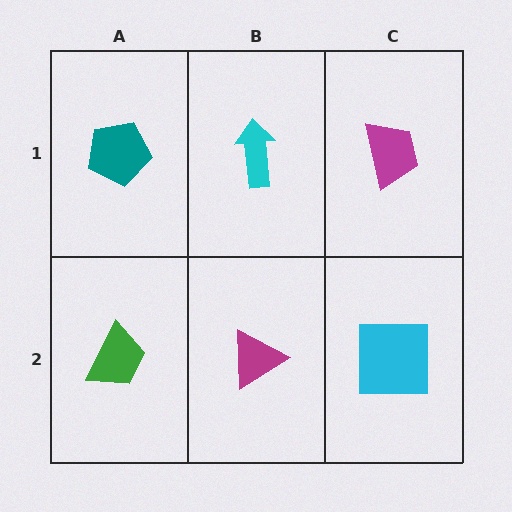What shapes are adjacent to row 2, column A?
A teal pentagon (row 1, column A), a magenta triangle (row 2, column B).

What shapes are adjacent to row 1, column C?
A cyan square (row 2, column C), a cyan arrow (row 1, column B).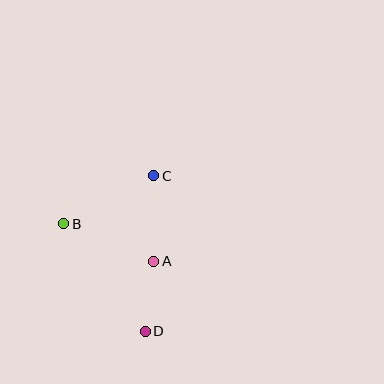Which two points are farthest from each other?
Points C and D are farthest from each other.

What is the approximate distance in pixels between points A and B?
The distance between A and B is approximately 97 pixels.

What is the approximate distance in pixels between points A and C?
The distance between A and C is approximately 86 pixels.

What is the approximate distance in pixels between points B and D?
The distance between B and D is approximately 135 pixels.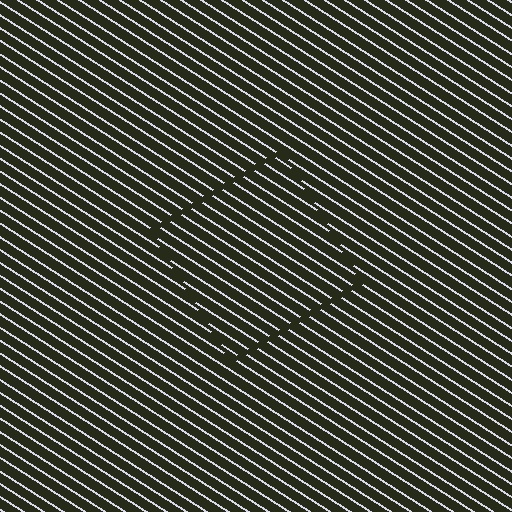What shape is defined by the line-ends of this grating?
An illusory square. The interior of the shape contains the same grating, shifted by half a period — the contour is defined by the phase discontinuity where line-ends from the inner and outer gratings abut.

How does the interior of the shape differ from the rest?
The interior of the shape contains the same grating, shifted by half a period — the contour is defined by the phase discontinuity where line-ends from the inner and outer gratings abut.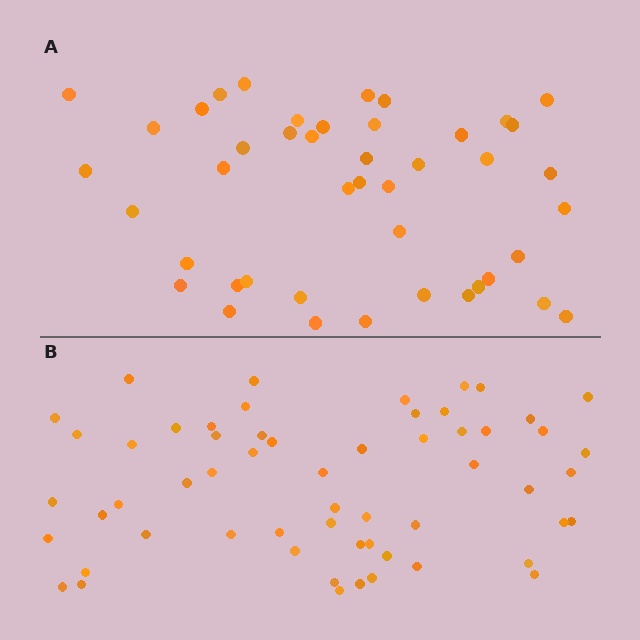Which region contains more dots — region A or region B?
Region B (the bottom region) has more dots.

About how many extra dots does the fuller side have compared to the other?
Region B has approximately 15 more dots than region A.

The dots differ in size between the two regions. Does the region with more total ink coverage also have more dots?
No. Region A has more total ink coverage because its dots are larger, but region B actually contains more individual dots. Total area can be misleading — the number of items is what matters here.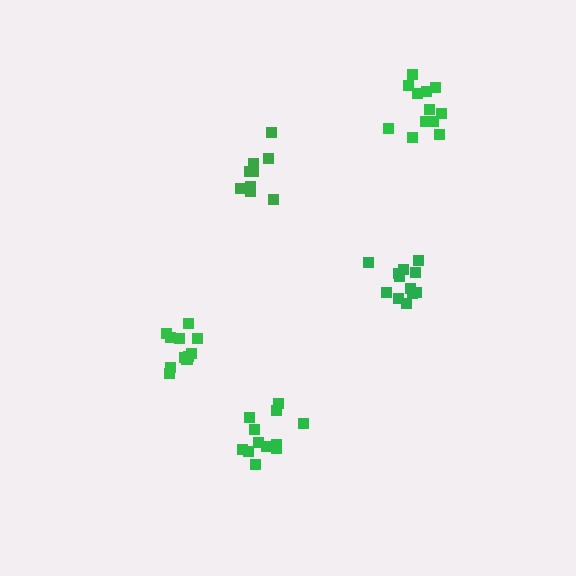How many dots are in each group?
Group 1: 12 dots, Group 2: 13 dots, Group 3: 9 dots, Group 4: 12 dots, Group 5: 11 dots (57 total).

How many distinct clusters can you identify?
There are 5 distinct clusters.